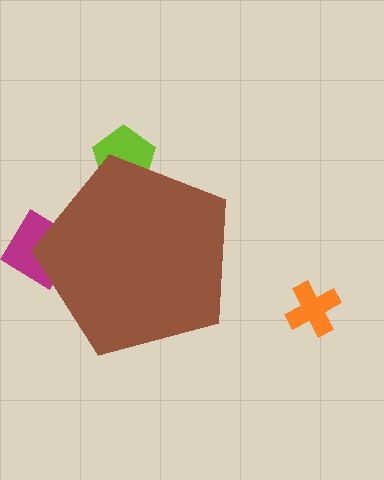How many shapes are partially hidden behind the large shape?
2 shapes are partially hidden.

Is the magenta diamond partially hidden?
Yes, the magenta diamond is partially hidden behind the brown pentagon.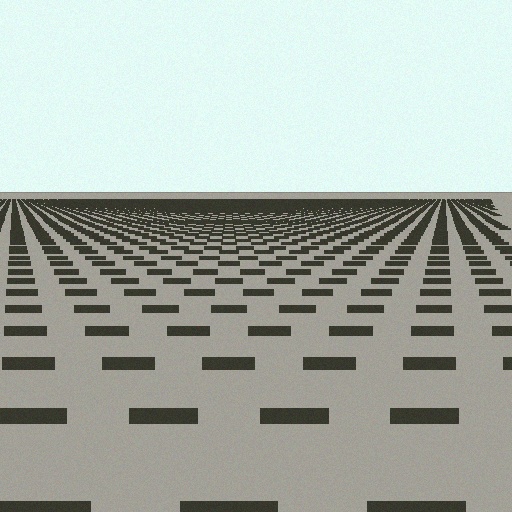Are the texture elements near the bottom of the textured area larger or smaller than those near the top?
Larger. Near the bottom, elements are closer to the viewer and appear at a bigger on-screen size.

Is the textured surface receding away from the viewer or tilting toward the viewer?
The surface is receding away from the viewer. Texture elements get smaller and denser toward the top.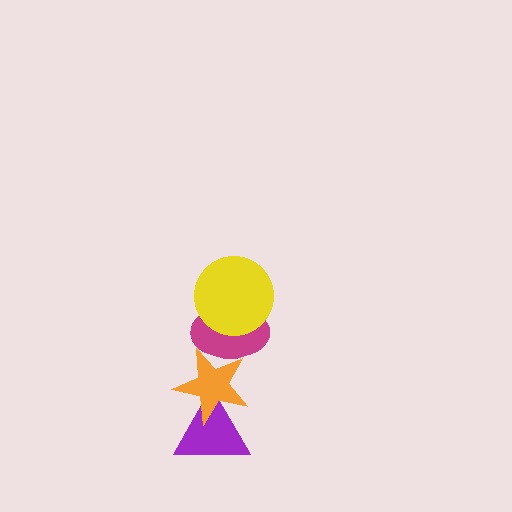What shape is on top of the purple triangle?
The orange star is on top of the purple triangle.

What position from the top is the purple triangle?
The purple triangle is 4th from the top.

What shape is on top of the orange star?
The magenta ellipse is on top of the orange star.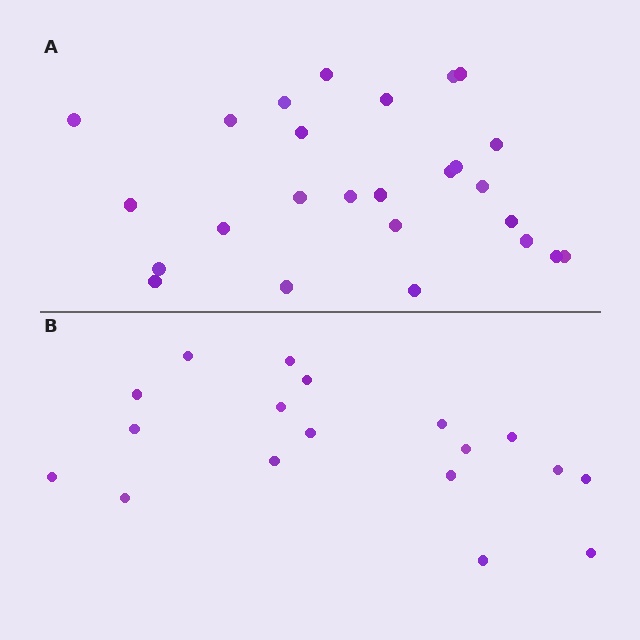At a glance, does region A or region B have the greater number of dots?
Region A (the top region) has more dots.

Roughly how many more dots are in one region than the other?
Region A has roughly 8 or so more dots than region B.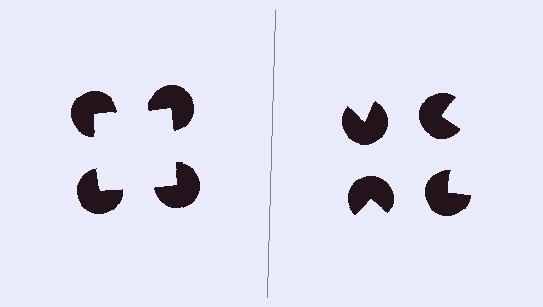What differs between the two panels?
The pac-man discs are positioned identically on both sides; only the wedge orientations differ. On the left they align to a square; on the right they are misaligned.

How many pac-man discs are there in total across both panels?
8 — 4 on each side.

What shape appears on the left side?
An illusory square.